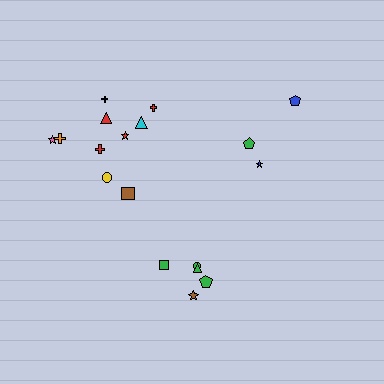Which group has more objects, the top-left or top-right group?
The top-left group.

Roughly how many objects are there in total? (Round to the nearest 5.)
Roughly 20 objects in total.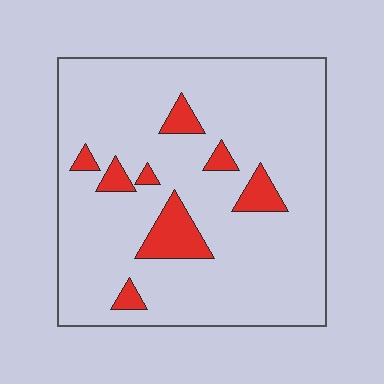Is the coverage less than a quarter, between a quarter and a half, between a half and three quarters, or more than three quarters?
Less than a quarter.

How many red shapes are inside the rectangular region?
8.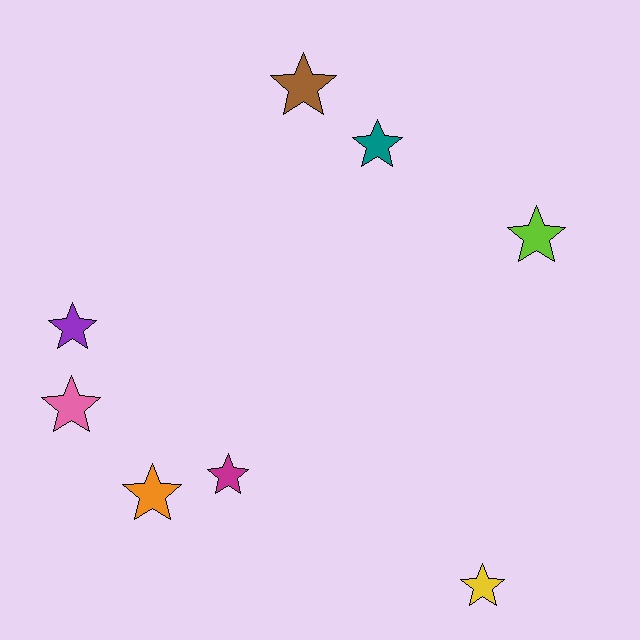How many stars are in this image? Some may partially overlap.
There are 8 stars.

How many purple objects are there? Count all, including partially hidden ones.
There is 1 purple object.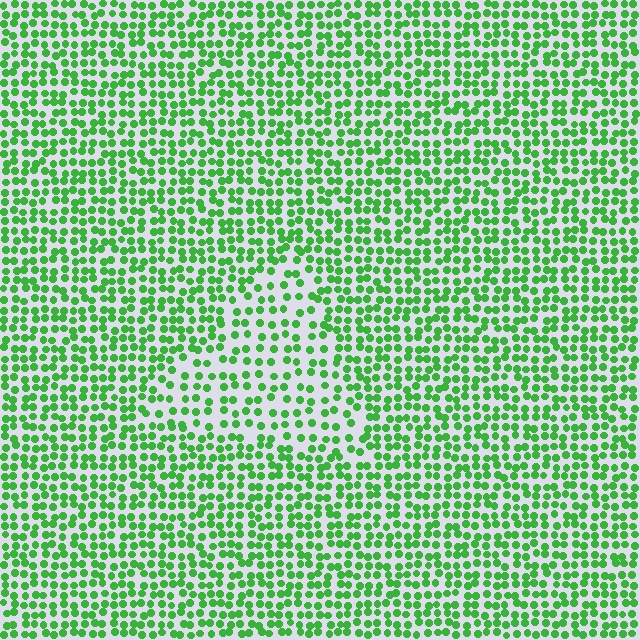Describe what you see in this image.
The image contains small green elements arranged at two different densities. A triangle-shaped region is visible where the elements are less densely packed than the surrounding area.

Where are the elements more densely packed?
The elements are more densely packed outside the triangle boundary.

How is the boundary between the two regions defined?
The boundary is defined by a change in element density (approximately 1.7x ratio). All elements are the same color, size, and shape.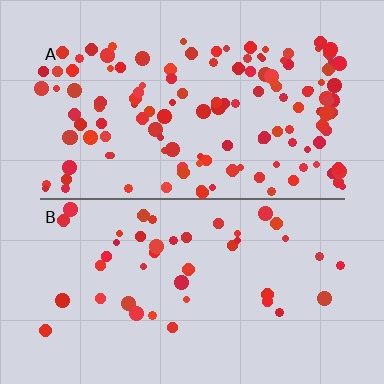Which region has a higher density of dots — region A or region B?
A (the top).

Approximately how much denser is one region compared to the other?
Approximately 3.1× — region A over region B.